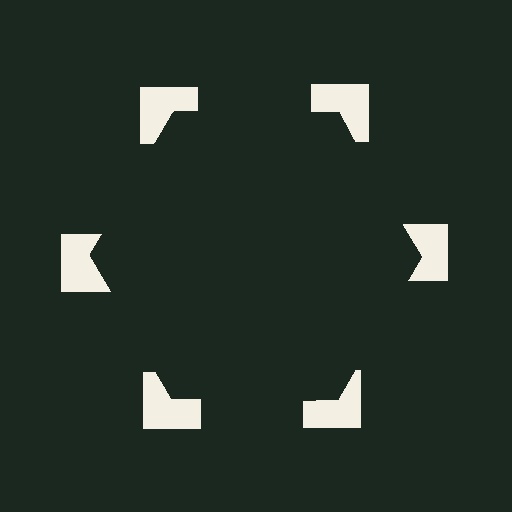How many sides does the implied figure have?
6 sides.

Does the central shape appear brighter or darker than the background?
It typically appears slightly darker than the background, even though no actual brightness change is drawn.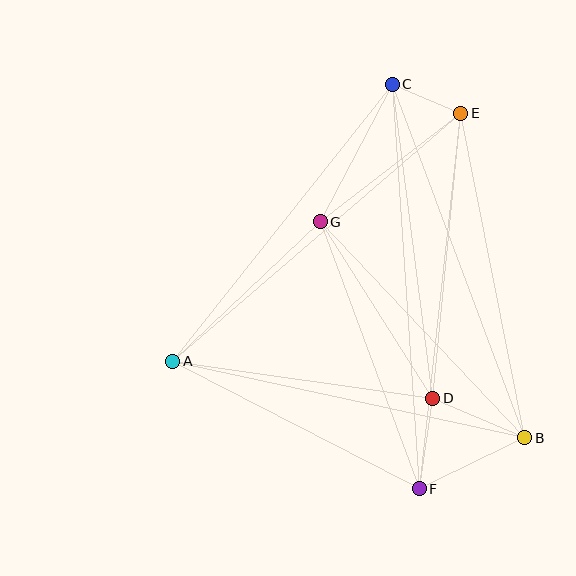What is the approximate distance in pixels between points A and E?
The distance between A and E is approximately 380 pixels.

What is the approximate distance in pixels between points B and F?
The distance between B and F is approximately 118 pixels.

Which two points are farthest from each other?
Points C and F are farthest from each other.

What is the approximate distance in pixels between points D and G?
The distance between D and G is approximately 210 pixels.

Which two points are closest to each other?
Points C and E are closest to each other.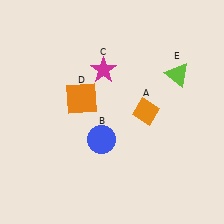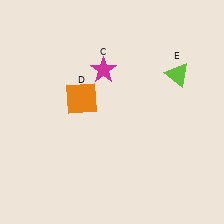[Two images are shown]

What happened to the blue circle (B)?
The blue circle (B) was removed in Image 2. It was in the bottom-left area of Image 1.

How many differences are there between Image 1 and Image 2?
There are 2 differences between the two images.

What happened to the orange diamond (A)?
The orange diamond (A) was removed in Image 2. It was in the top-right area of Image 1.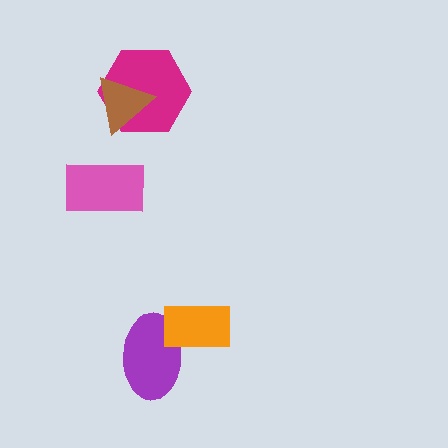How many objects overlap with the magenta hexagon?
1 object overlaps with the magenta hexagon.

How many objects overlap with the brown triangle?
1 object overlaps with the brown triangle.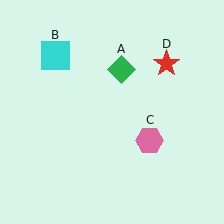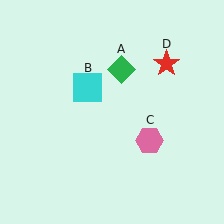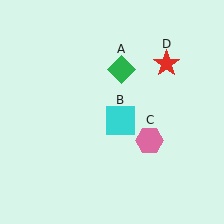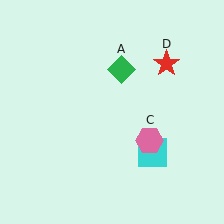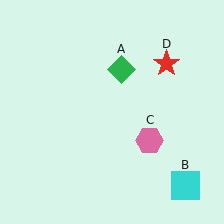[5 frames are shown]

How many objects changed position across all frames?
1 object changed position: cyan square (object B).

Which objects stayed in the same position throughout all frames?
Green diamond (object A) and pink hexagon (object C) and red star (object D) remained stationary.